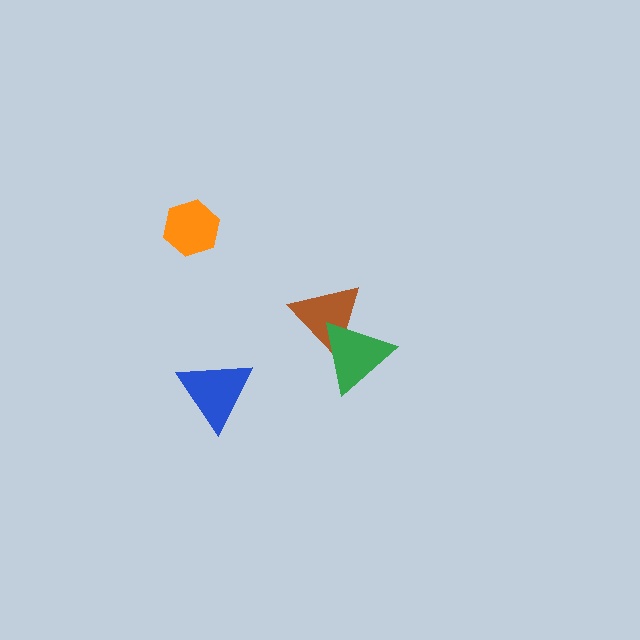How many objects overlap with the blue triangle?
0 objects overlap with the blue triangle.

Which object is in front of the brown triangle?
The green triangle is in front of the brown triangle.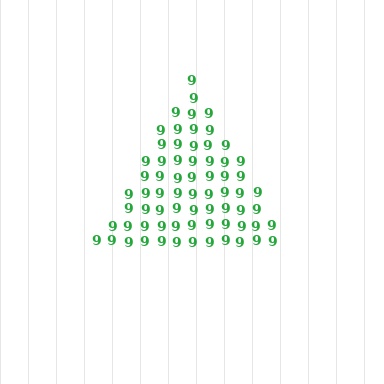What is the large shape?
The large shape is a triangle.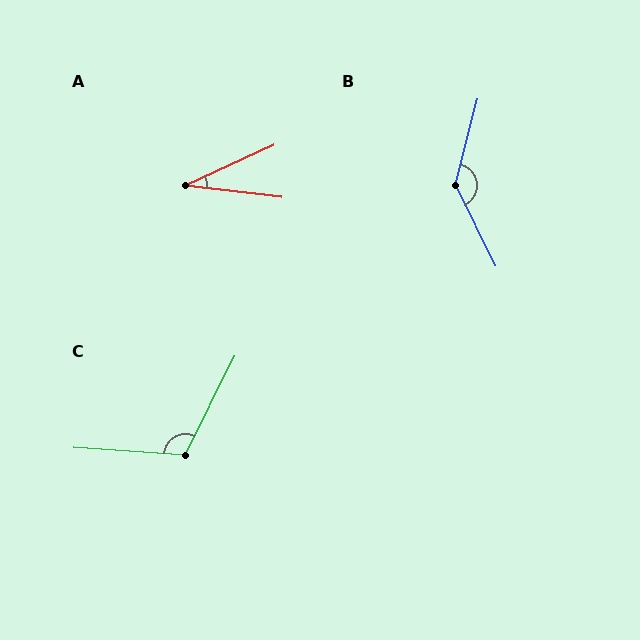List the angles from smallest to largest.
A (32°), C (113°), B (140°).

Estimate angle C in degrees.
Approximately 113 degrees.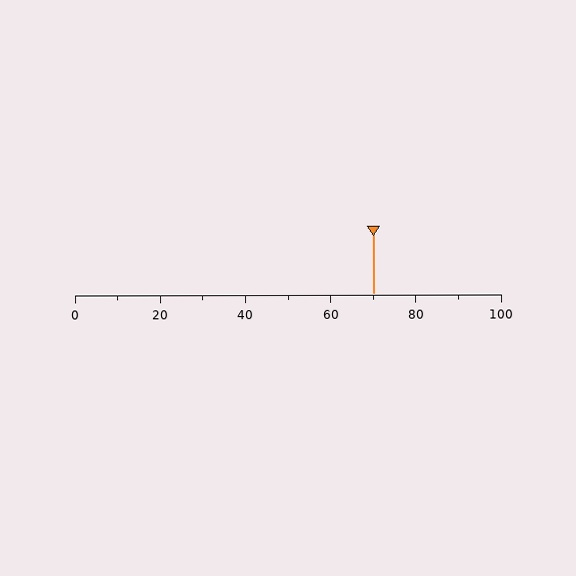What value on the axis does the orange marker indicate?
The marker indicates approximately 70.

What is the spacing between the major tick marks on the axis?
The major ticks are spaced 20 apart.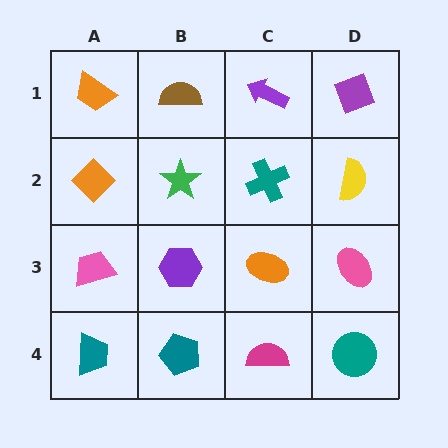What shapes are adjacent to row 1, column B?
A green star (row 2, column B), an orange trapezoid (row 1, column A), a purple arrow (row 1, column C).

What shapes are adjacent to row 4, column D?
A pink ellipse (row 3, column D), a magenta semicircle (row 4, column C).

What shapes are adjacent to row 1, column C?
A teal cross (row 2, column C), a brown semicircle (row 1, column B), a purple diamond (row 1, column D).